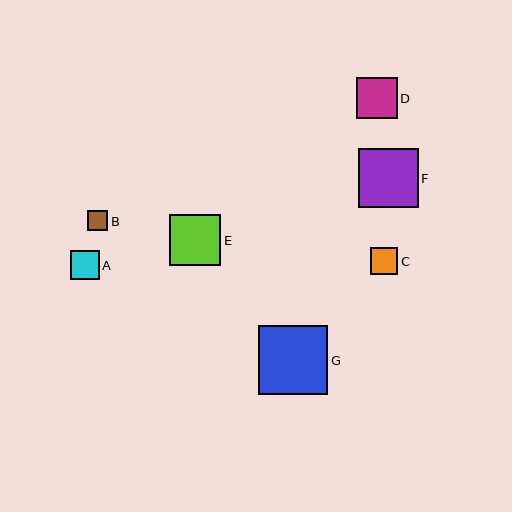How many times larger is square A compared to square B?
Square A is approximately 1.4 times the size of square B.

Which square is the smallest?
Square B is the smallest with a size of approximately 20 pixels.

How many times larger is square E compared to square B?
Square E is approximately 2.5 times the size of square B.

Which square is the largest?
Square G is the largest with a size of approximately 69 pixels.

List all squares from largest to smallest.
From largest to smallest: G, F, E, D, A, C, B.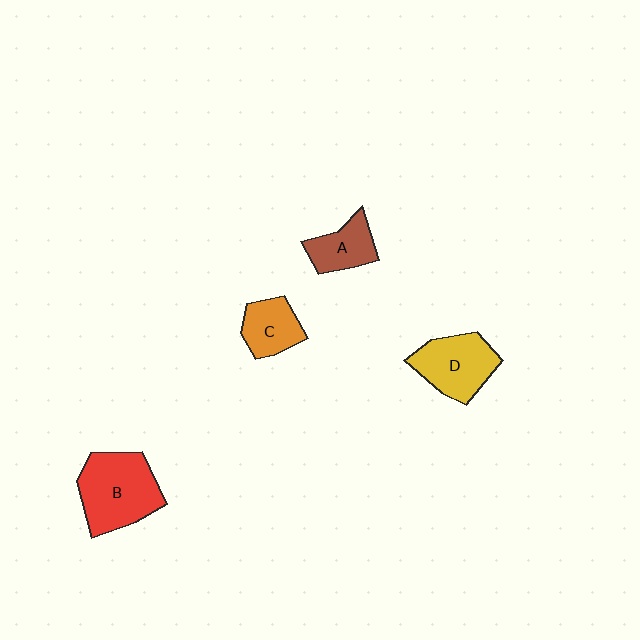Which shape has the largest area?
Shape B (red).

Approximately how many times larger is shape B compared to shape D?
Approximately 1.3 times.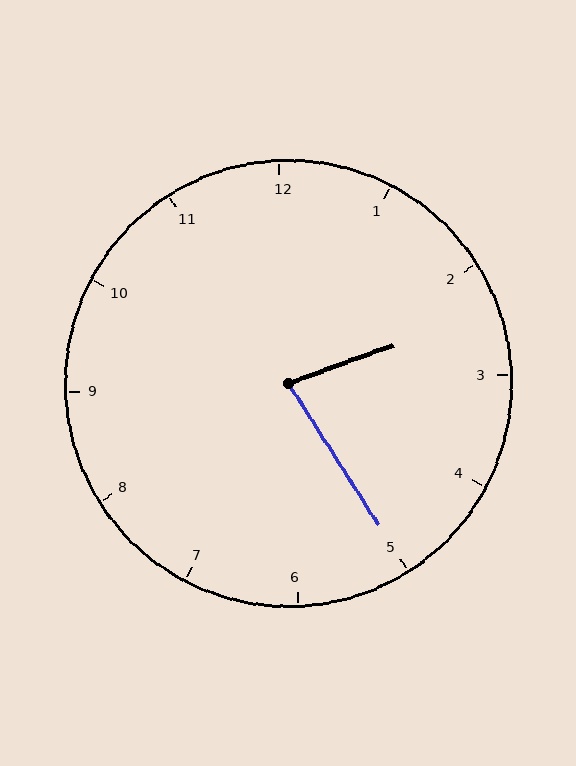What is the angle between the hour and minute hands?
Approximately 78 degrees.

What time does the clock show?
2:25.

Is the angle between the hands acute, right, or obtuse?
It is acute.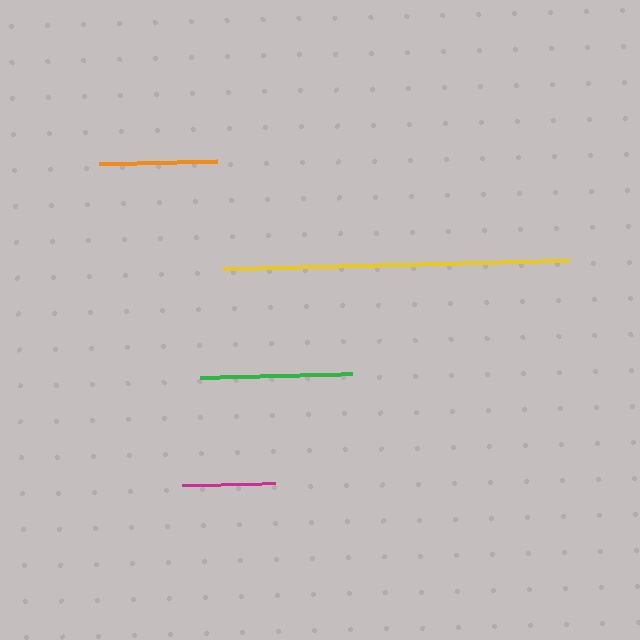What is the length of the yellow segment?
The yellow segment is approximately 346 pixels long.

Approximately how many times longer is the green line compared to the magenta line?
The green line is approximately 1.6 times the length of the magenta line.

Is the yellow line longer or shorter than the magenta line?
The yellow line is longer than the magenta line.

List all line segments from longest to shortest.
From longest to shortest: yellow, green, orange, magenta.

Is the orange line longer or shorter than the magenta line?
The orange line is longer than the magenta line.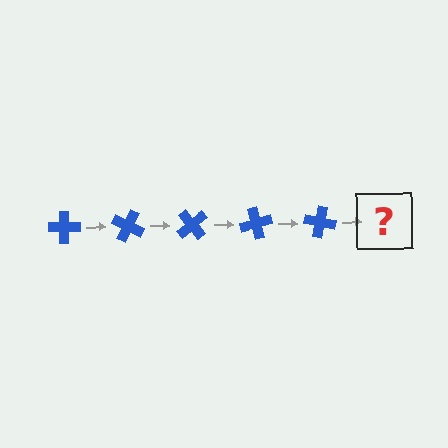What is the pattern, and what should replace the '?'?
The pattern is that the cross rotates 25 degrees each step. The '?' should be a blue cross rotated 125 degrees.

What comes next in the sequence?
The next element should be a blue cross rotated 125 degrees.